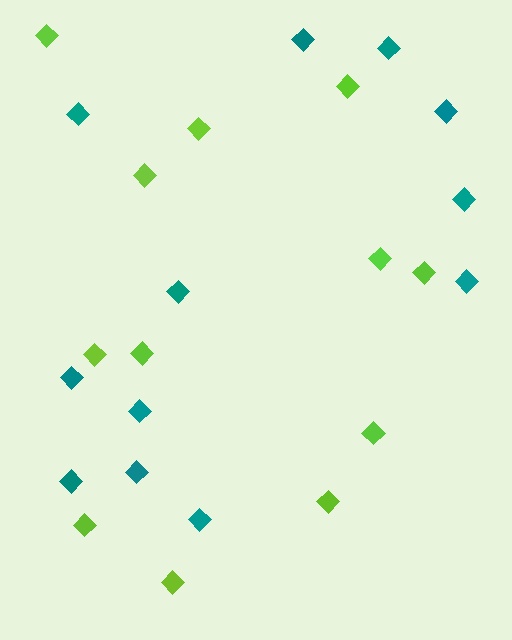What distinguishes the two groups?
There are 2 groups: one group of teal diamonds (12) and one group of lime diamonds (12).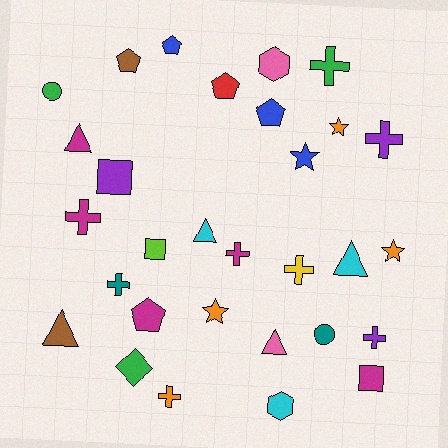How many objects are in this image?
There are 30 objects.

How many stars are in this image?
There are 4 stars.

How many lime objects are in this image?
There is 1 lime object.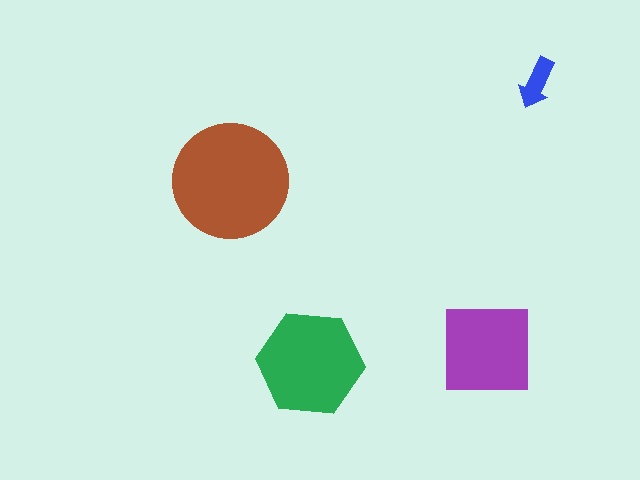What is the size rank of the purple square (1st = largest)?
3rd.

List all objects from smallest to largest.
The blue arrow, the purple square, the green hexagon, the brown circle.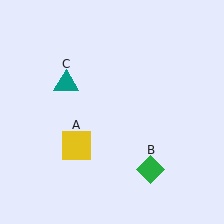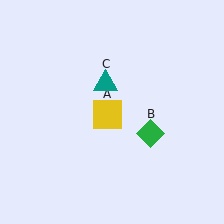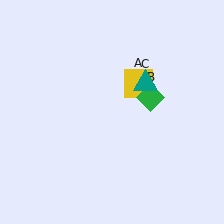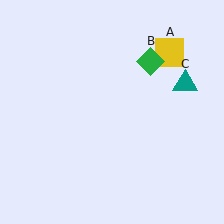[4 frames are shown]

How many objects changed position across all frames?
3 objects changed position: yellow square (object A), green diamond (object B), teal triangle (object C).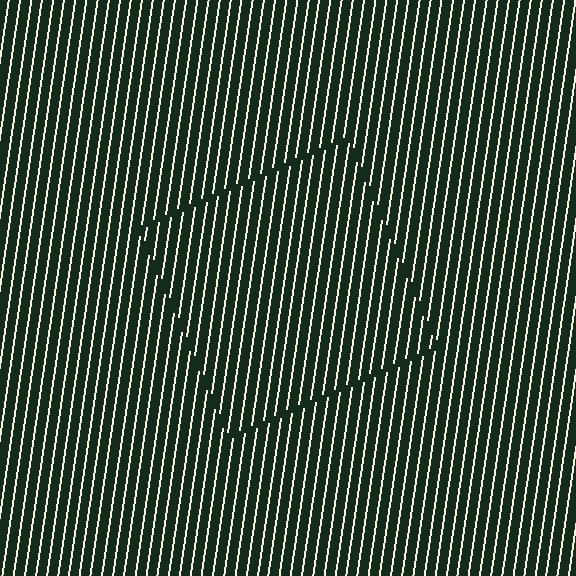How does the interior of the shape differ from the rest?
The interior of the shape contains the same grating, shifted by half a period — the contour is defined by the phase discontinuity where line-ends from the inner and outer gratings abut.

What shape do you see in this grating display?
An illusory square. The interior of the shape contains the same grating, shifted by half a period — the contour is defined by the phase discontinuity where line-ends from the inner and outer gratings abut.